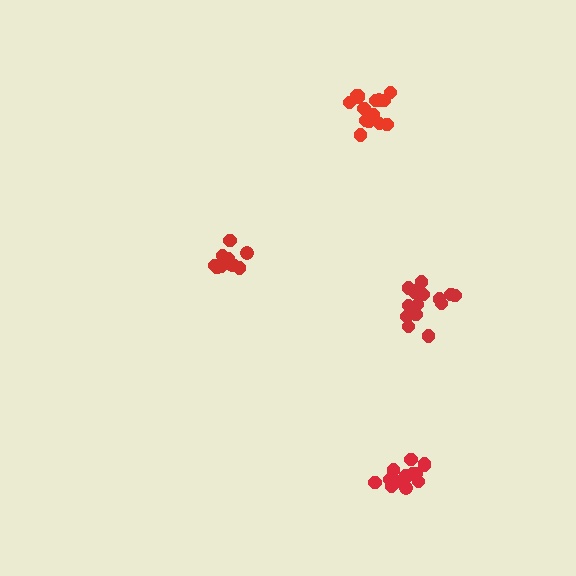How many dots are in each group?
Group 1: 15 dots, Group 2: 17 dots, Group 3: 15 dots, Group 4: 11 dots (58 total).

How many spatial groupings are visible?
There are 4 spatial groupings.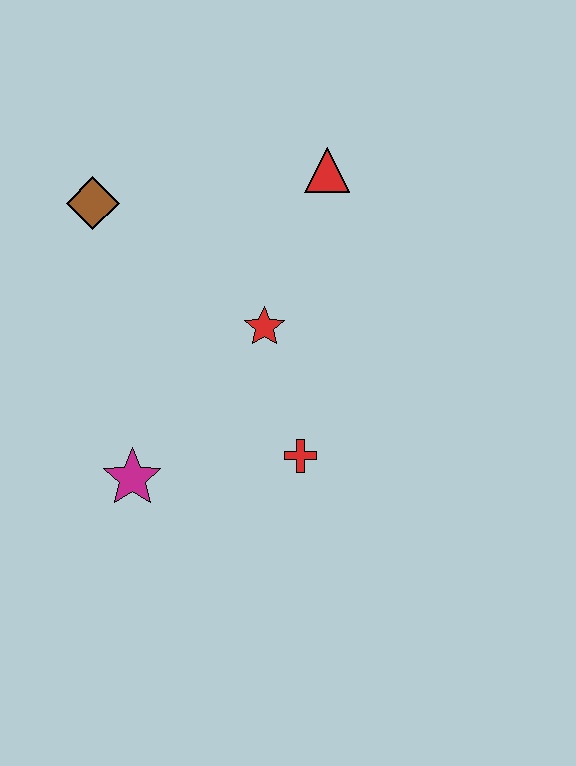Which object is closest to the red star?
The red cross is closest to the red star.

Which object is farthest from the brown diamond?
The red cross is farthest from the brown diamond.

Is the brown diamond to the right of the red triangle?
No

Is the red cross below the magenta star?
No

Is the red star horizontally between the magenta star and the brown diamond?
No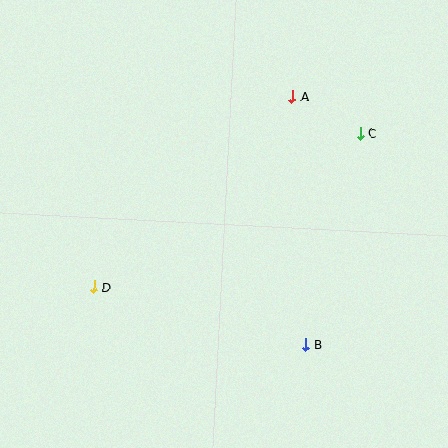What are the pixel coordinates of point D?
Point D is at (94, 287).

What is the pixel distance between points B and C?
The distance between B and C is 218 pixels.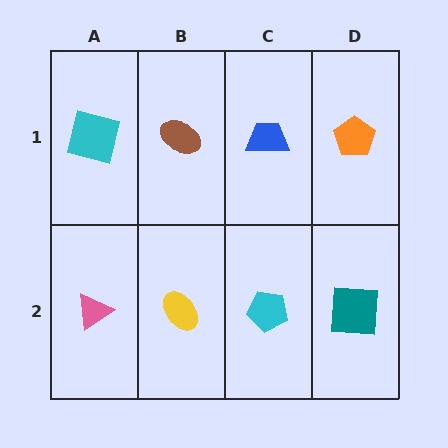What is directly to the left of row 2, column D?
A cyan pentagon.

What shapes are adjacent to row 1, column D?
A teal square (row 2, column D), a blue trapezoid (row 1, column C).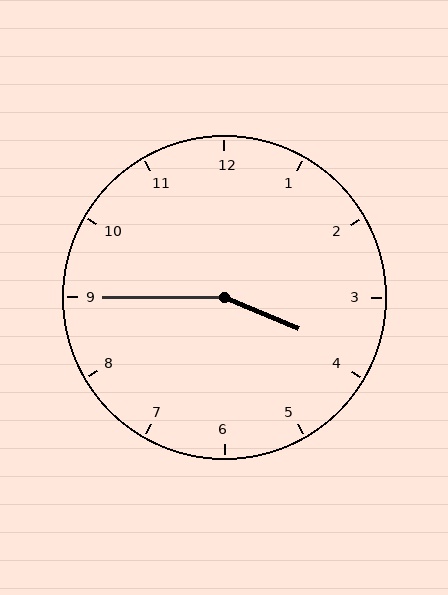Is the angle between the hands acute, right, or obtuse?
It is obtuse.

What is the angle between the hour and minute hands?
Approximately 158 degrees.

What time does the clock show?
3:45.